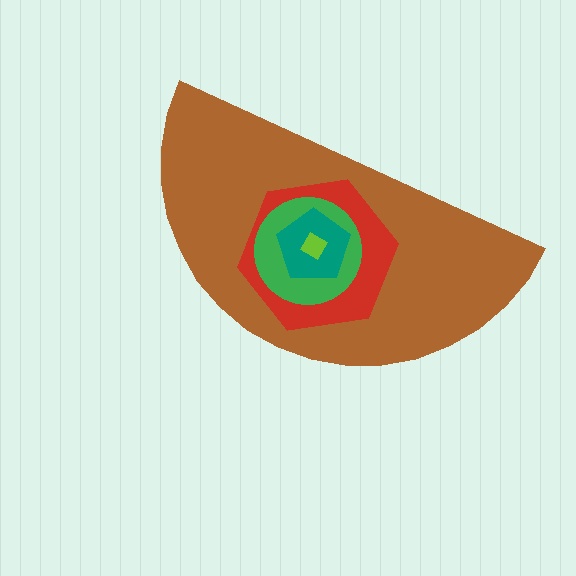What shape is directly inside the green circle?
The teal pentagon.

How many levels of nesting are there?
5.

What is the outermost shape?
The brown semicircle.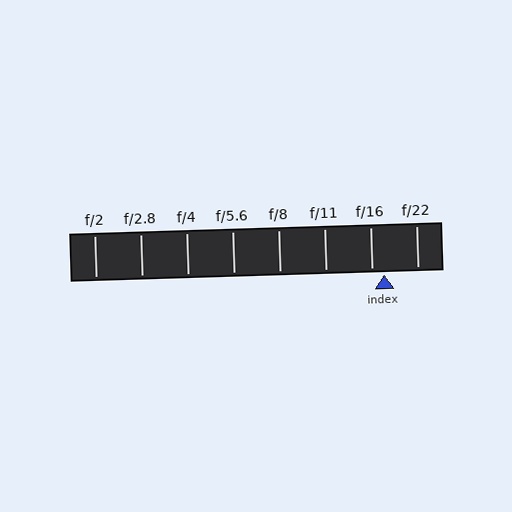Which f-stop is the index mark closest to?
The index mark is closest to f/16.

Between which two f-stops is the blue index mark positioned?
The index mark is between f/16 and f/22.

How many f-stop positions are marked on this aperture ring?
There are 8 f-stop positions marked.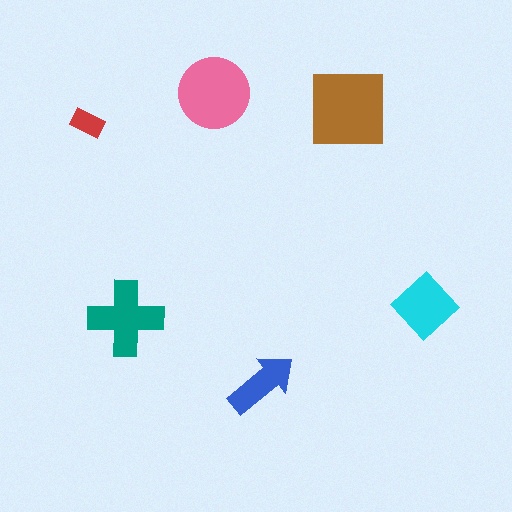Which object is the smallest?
The red rectangle.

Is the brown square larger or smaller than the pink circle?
Larger.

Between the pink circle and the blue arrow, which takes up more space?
The pink circle.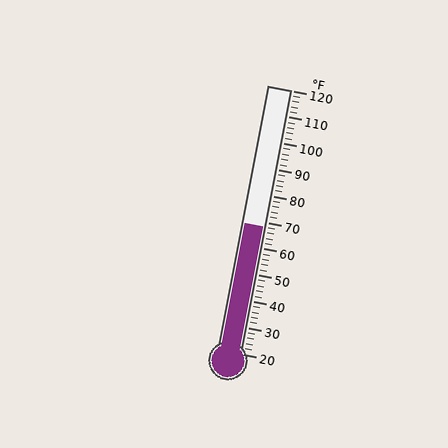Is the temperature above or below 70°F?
The temperature is below 70°F.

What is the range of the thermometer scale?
The thermometer scale ranges from 20°F to 120°F.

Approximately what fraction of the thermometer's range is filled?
The thermometer is filled to approximately 50% of its range.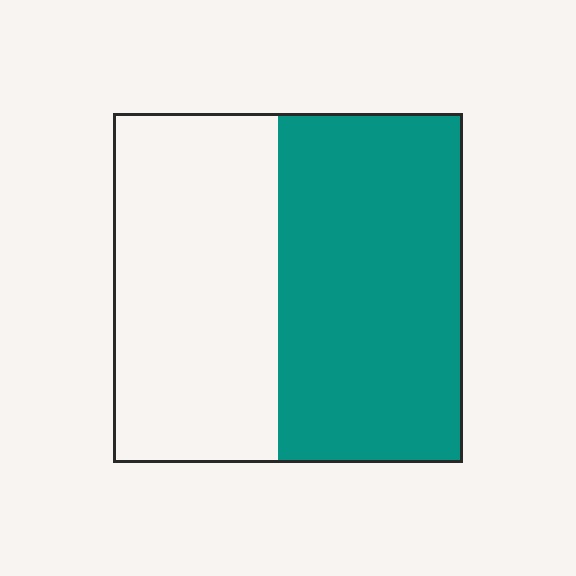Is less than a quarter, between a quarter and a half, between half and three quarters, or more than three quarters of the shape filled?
Between half and three quarters.